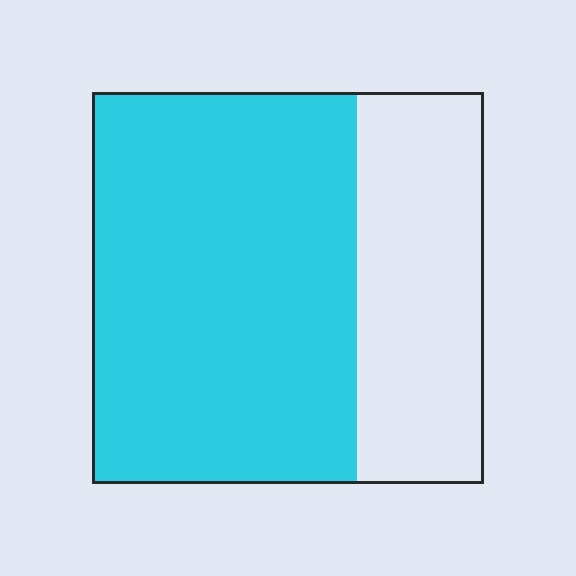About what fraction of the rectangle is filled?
About two thirds (2/3).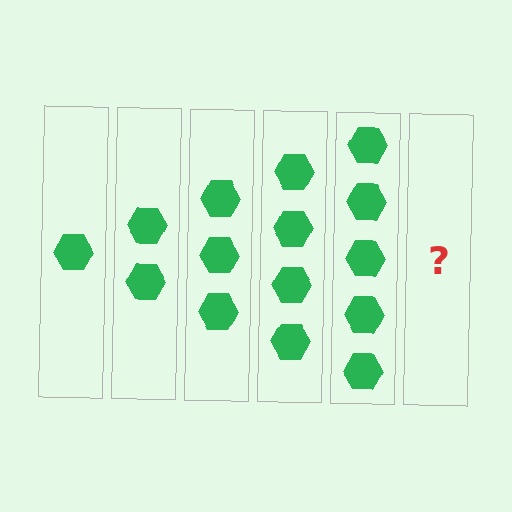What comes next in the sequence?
The next element should be 6 hexagons.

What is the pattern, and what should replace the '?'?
The pattern is that each step adds one more hexagon. The '?' should be 6 hexagons.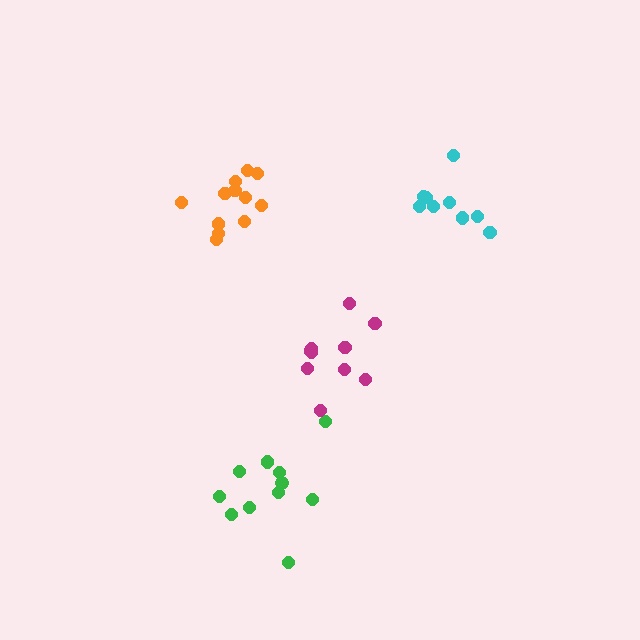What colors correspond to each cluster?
The clusters are colored: green, orange, cyan, magenta.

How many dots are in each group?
Group 1: 11 dots, Group 2: 12 dots, Group 3: 9 dots, Group 4: 10 dots (42 total).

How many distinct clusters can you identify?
There are 4 distinct clusters.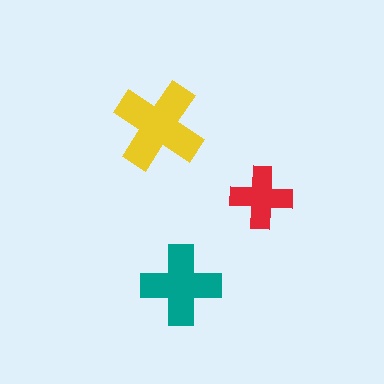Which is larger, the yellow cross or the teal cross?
The yellow one.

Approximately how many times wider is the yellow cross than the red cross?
About 1.5 times wider.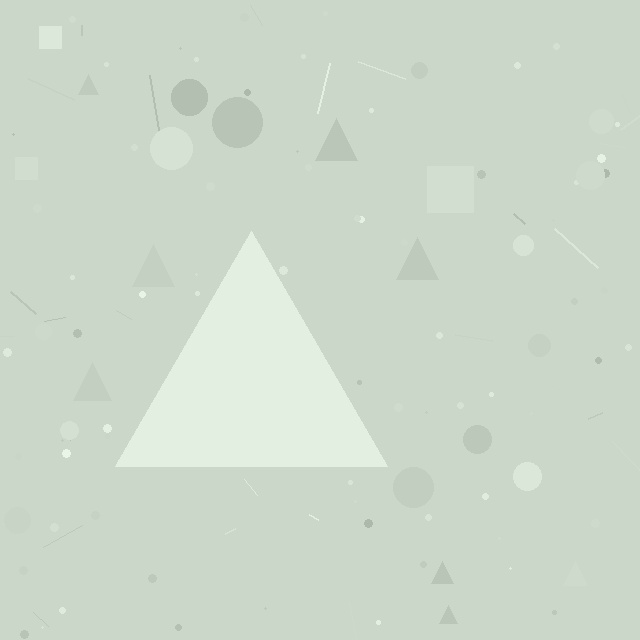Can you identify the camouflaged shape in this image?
The camouflaged shape is a triangle.